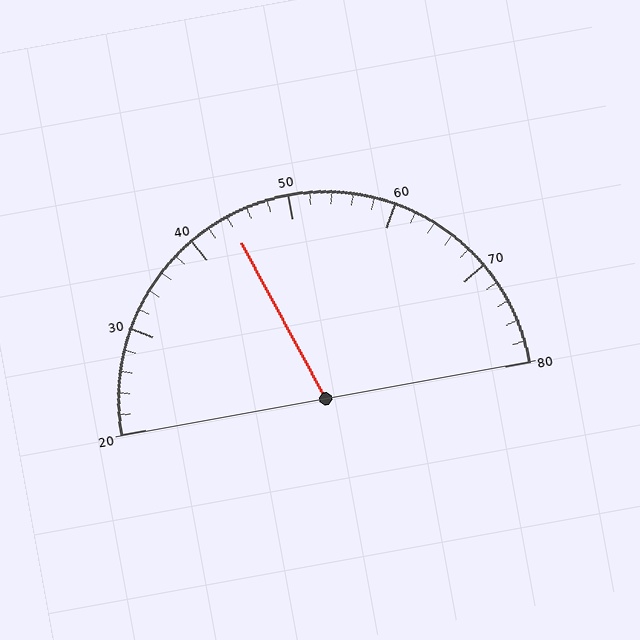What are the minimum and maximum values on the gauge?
The gauge ranges from 20 to 80.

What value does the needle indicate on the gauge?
The needle indicates approximately 44.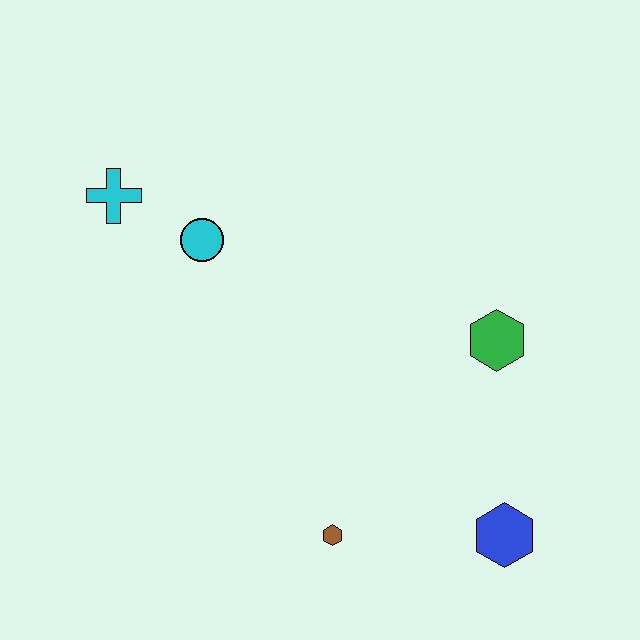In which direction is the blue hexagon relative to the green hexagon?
The blue hexagon is below the green hexagon.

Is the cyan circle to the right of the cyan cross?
Yes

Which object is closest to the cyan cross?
The cyan circle is closest to the cyan cross.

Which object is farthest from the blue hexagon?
The cyan cross is farthest from the blue hexagon.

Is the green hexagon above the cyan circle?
No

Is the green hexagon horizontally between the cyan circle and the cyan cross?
No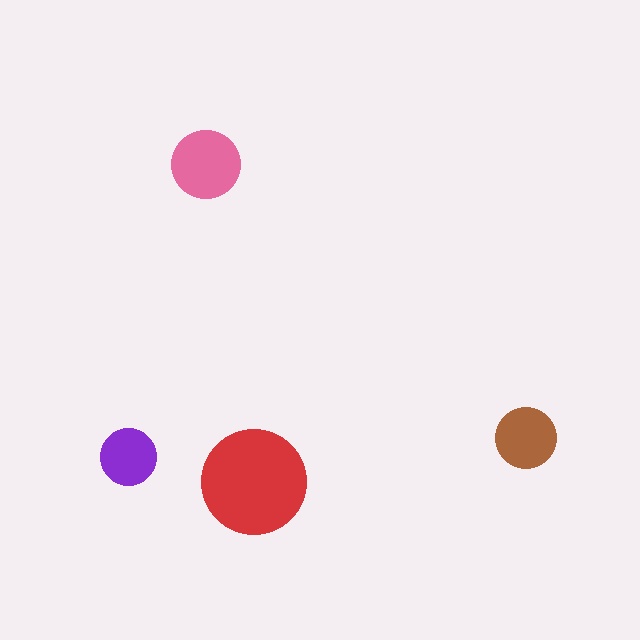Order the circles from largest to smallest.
the red one, the pink one, the brown one, the purple one.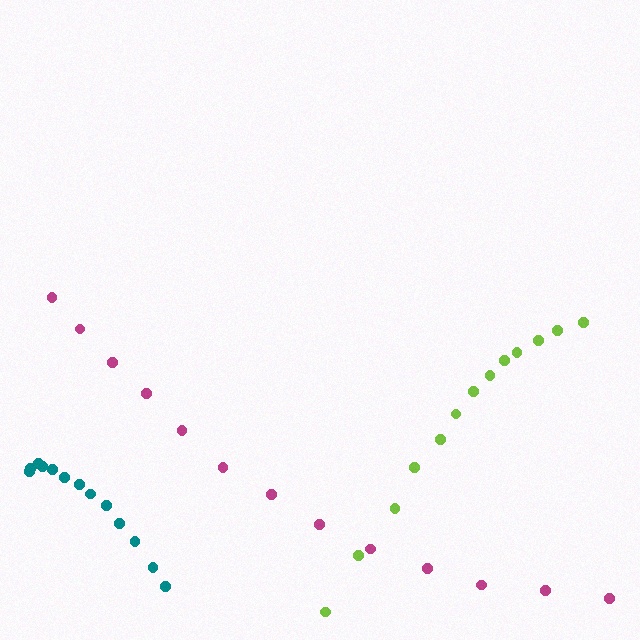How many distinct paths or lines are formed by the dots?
There are 3 distinct paths.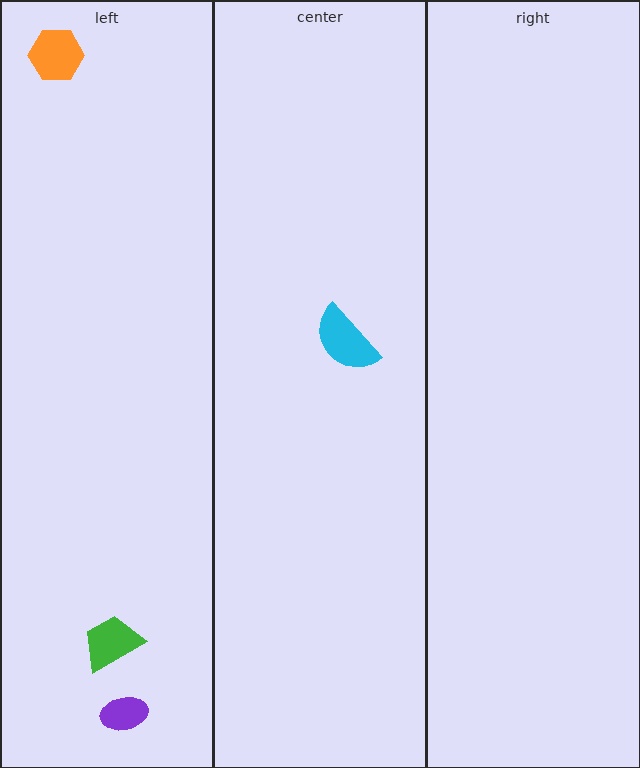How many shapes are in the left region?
3.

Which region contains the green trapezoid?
The left region.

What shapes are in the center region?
The cyan semicircle.